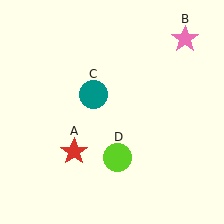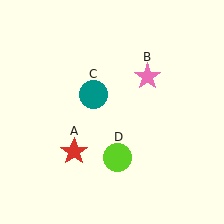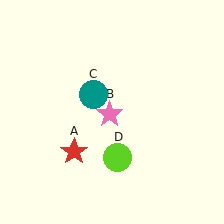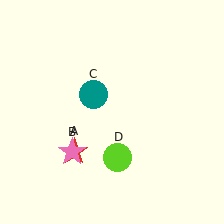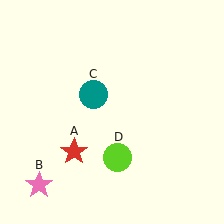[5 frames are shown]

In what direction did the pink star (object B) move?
The pink star (object B) moved down and to the left.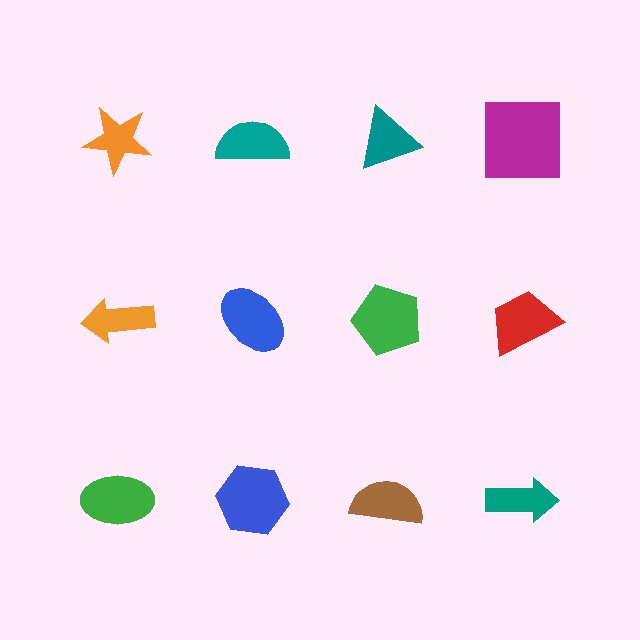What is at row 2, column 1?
An orange arrow.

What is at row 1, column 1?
An orange star.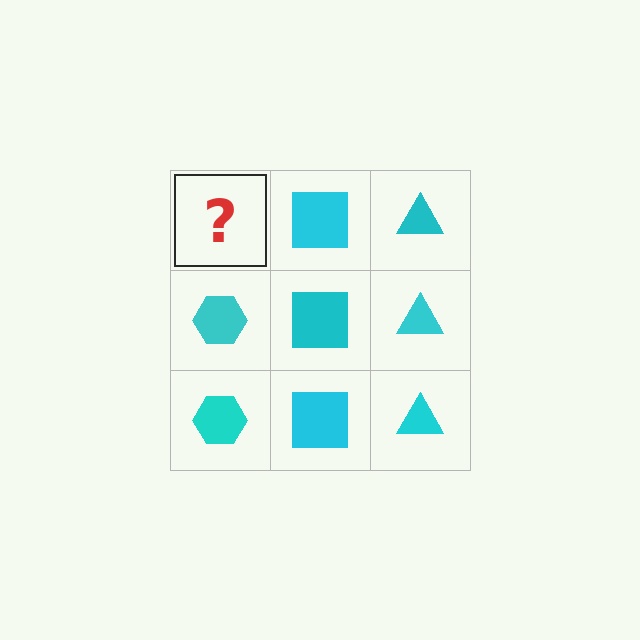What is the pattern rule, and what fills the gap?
The rule is that each column has a consistent shape. The gap should be filled with a cyan hexagon.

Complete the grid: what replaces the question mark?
The question mark should be replaced with a cyan hexagon.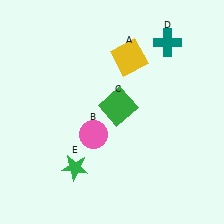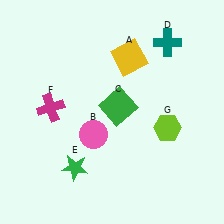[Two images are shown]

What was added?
A magenta cross (F), a lime hexagon (G) were added in Image 2.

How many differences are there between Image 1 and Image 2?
There are 2 differences between the two images.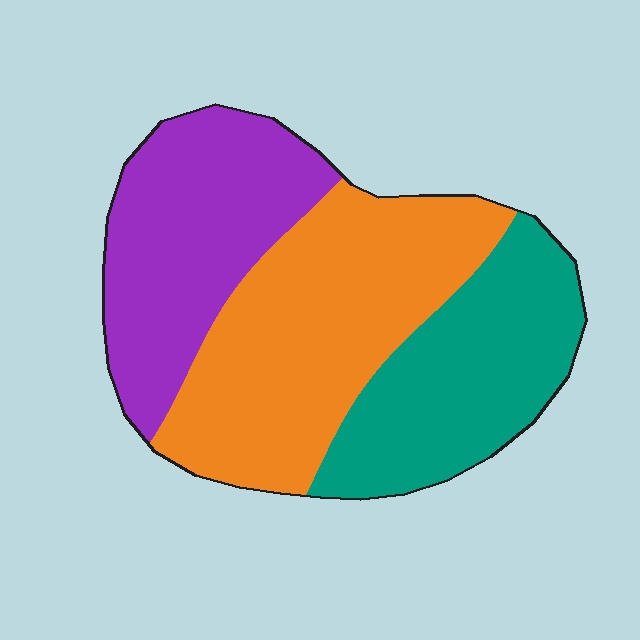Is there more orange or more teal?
Orange.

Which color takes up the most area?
Orange, at roughly 40%.